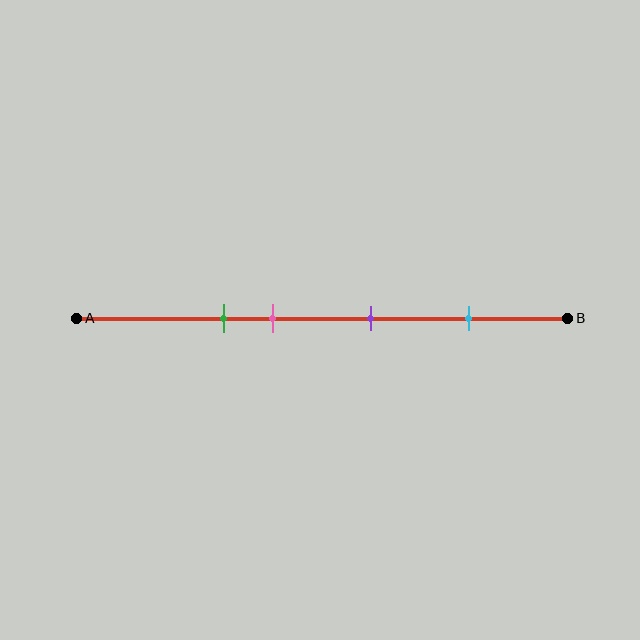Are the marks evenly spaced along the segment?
No, the marks are not evenly spaced.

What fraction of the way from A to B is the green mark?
The green mark is approximately 30% (0.3) of the way from A to B.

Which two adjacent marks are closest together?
The green and pink marks are the closest adjacent pair.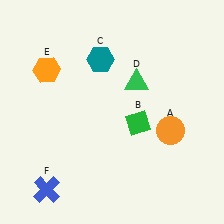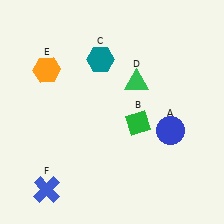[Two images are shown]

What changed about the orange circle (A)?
In Image 1, A is orange. In Image 2, it changed to blue.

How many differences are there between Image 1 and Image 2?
There is 1 difference between the two images.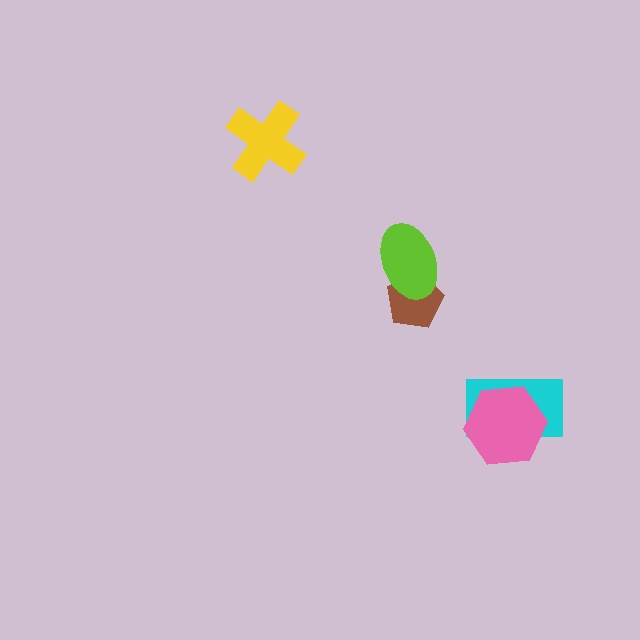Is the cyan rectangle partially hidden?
Yes, it is partially covered by another shape.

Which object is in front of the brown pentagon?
The lime ellipse is in front of the brown pentagon.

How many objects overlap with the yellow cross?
0 objects overlap with the yellow cross.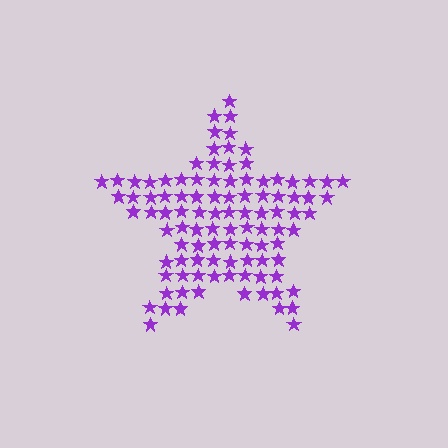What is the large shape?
The large shape is a star.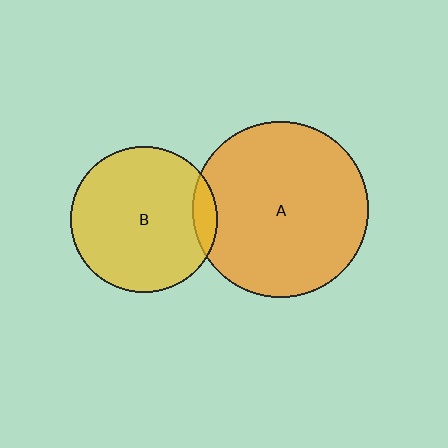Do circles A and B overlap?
Yes.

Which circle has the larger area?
Circle A (orange).